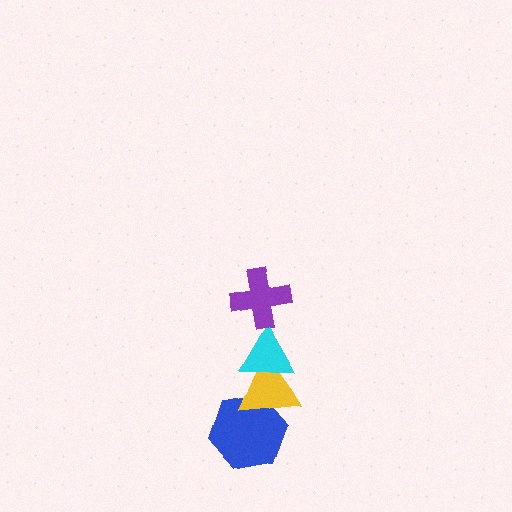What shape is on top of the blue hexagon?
The yellow triangle is on top of the blue hexagon.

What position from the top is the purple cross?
The purple cross is 1st from the top.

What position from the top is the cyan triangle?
The cyan triangle is 2nd from the top.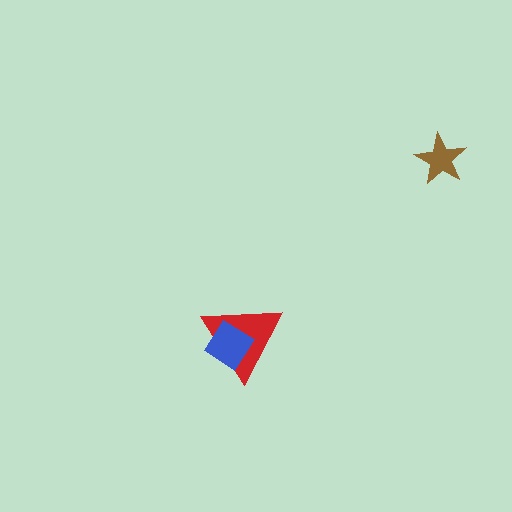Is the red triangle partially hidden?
Yes, it is partially covered by another shape.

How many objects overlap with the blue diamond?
1 object overlaps with the blue diamond.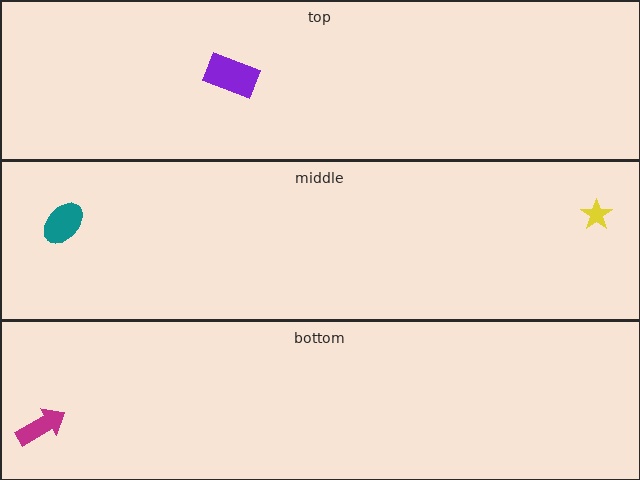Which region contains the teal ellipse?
The middle region.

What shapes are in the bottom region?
The magenta arrow.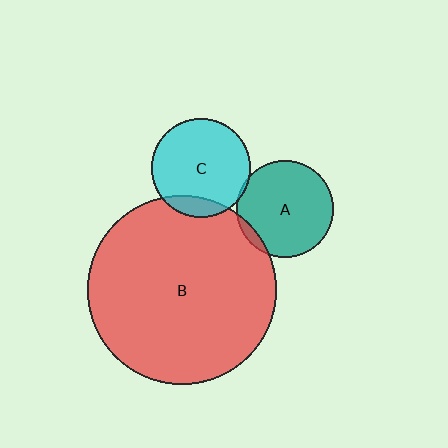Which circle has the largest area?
Circle B (red).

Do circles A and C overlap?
Yes.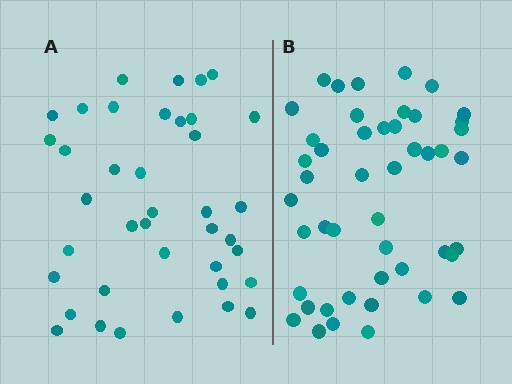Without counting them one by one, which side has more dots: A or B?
Region B (the right region) has more dots.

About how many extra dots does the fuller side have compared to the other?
Region B has roughly 8 or so more dots than region A.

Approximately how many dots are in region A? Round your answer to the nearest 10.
About 40 dots. (The exact count is 39, which rounds to 40.)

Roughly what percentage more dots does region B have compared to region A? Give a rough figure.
About 20% more.